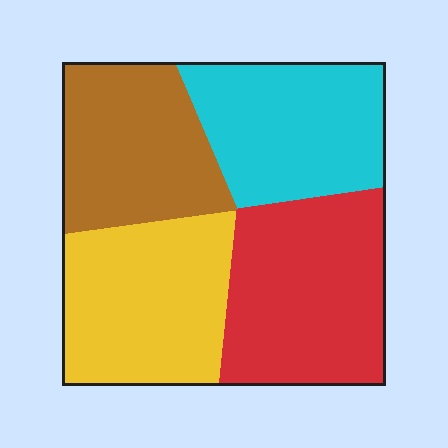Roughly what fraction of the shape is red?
Red takes up about one quarter (1/4) of the shape.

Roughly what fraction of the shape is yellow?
Yellow takes up about one quarter (1/4) of the shape.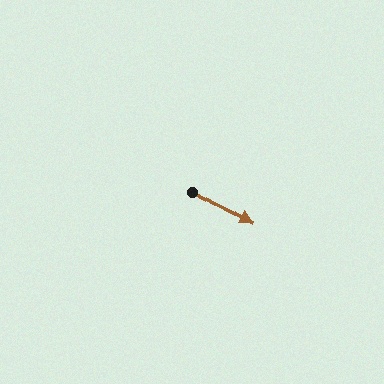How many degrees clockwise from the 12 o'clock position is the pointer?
Approximately 119 degrees.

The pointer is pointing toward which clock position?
Roughly 4 o'clock.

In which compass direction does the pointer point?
Southeast.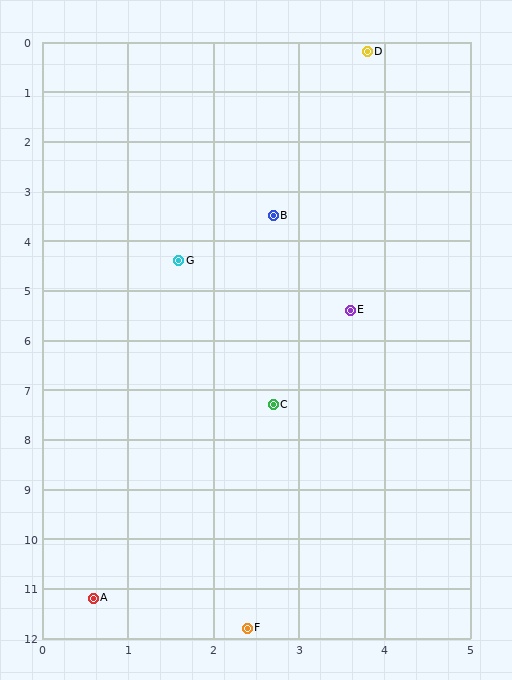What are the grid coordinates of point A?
Point A is at approximately (0.6, 11.2).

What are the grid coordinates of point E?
Point E is at approximately (3.6, 5.4).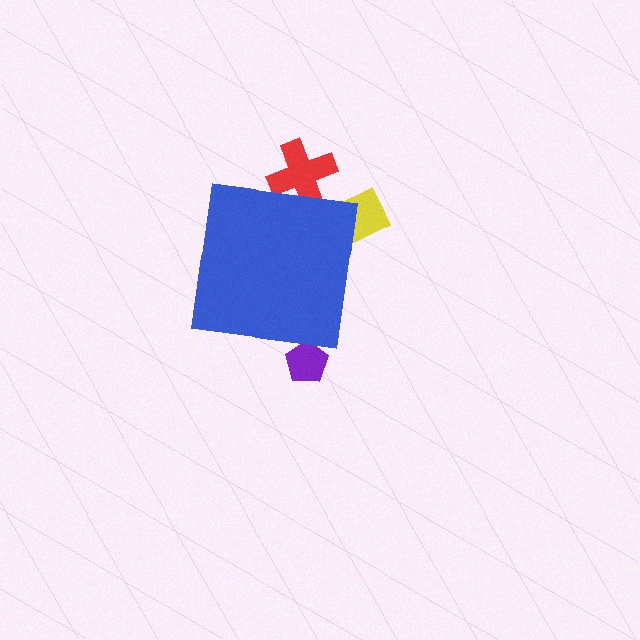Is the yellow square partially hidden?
Yes, the yellow square is partially hidden behind the blue square.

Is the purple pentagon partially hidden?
Yes, the purple pentagon is partially hidden behind the blue square.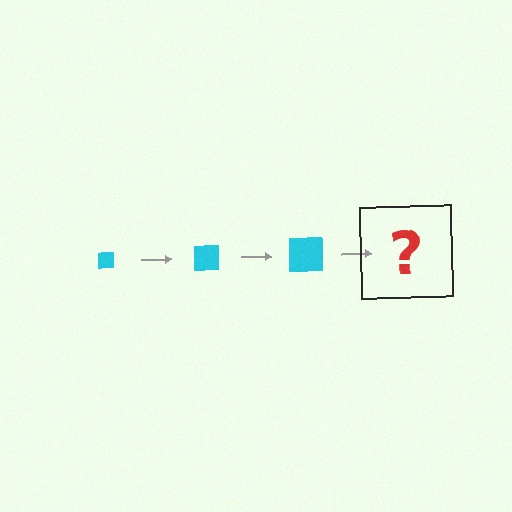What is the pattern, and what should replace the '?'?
The pattern is that the square gets progressively larger each step. The '?' should be a cyan square, larger than the previous one.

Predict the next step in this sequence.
The next step is a cyan square, larger than the previous one.